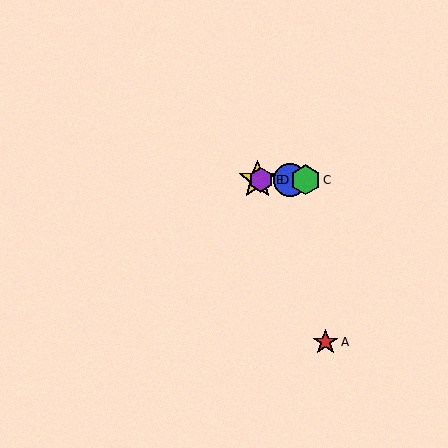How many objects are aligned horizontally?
4 objects (B, C, D, E) are aligned horizontally.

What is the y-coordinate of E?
Object E is at y≈180.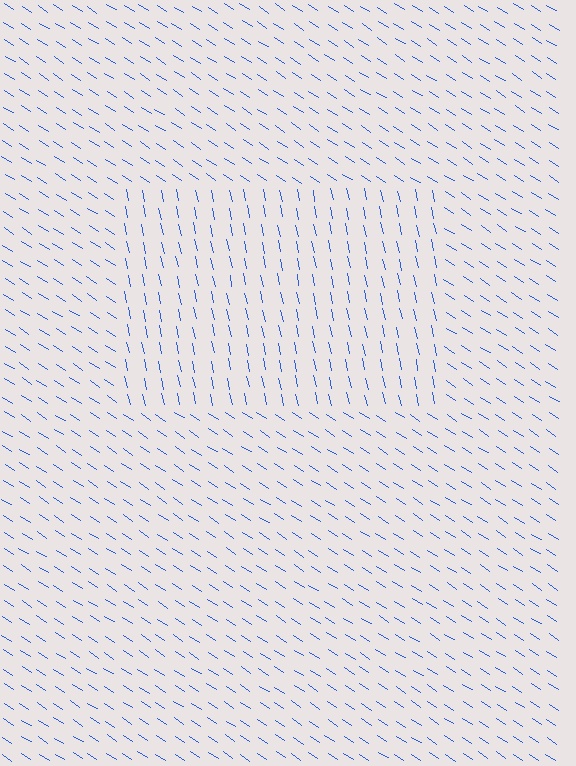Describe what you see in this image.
The image is filled with small blue line segments. A rectangle region in the image has lines oriented differently from the surrounding lines, creating a visible texture boundary.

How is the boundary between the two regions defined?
The boundary is defined purely by a change in line orientation (approximately 45 degrees difference). All lines are the same color and thickness.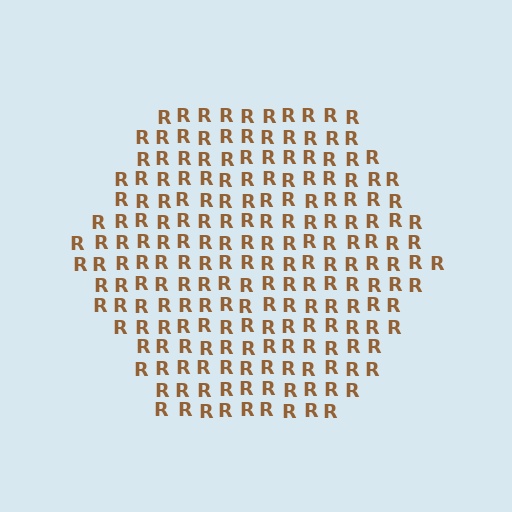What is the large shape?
The large shape is a hexagon.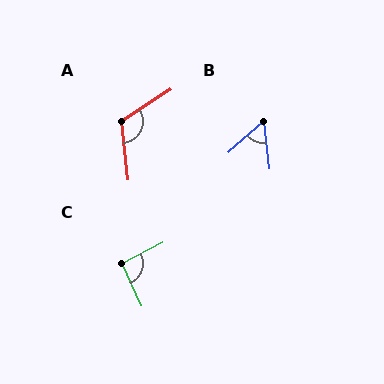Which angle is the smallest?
B, at approximately 54 degrees.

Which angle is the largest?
A, at approximately 117 degrees.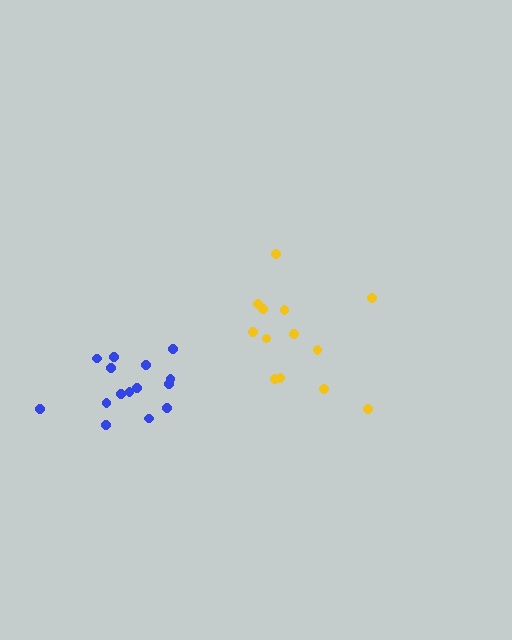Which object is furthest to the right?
The yellow cluster is rightmost.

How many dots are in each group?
Group 1: 13 dots, Group 2: 15 dots (28 total).